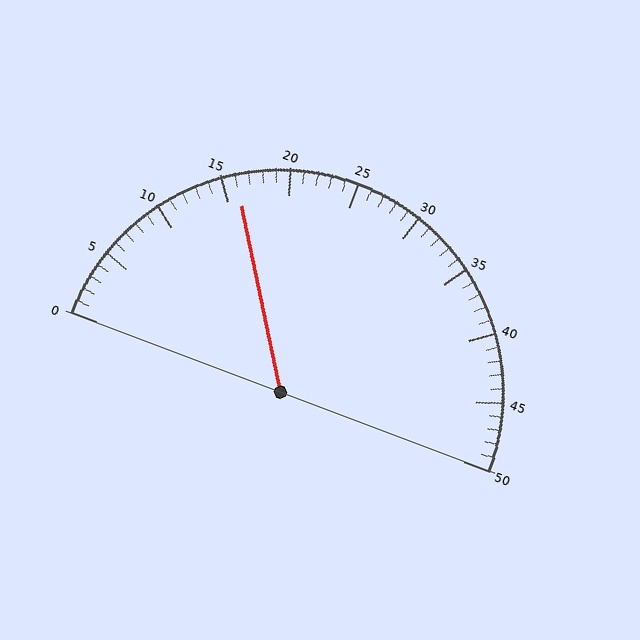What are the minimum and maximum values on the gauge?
The gauge ranges from 0 to 50.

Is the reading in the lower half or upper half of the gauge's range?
The reading is in the lower half of the range (0 to 50).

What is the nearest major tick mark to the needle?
The nearest major tick mark is 15.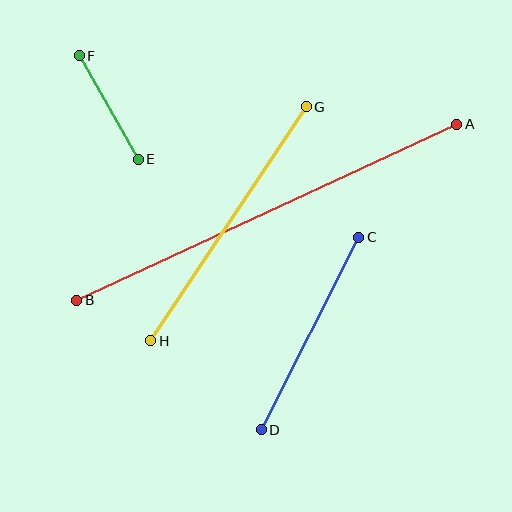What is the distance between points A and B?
The distance is approximately 419 pixels.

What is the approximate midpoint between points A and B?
The midpoint is at approximately (267, 212) pixels.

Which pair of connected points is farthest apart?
Points A and B are farthest apart.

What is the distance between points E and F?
The distance is approximately 119 pixels.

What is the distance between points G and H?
The distance is approximately 281 pixels.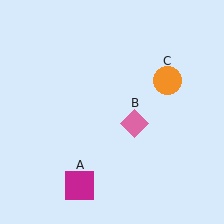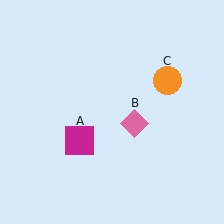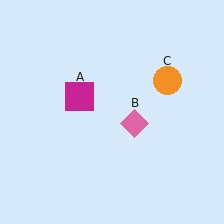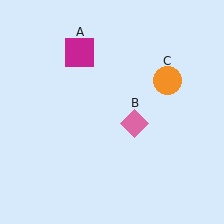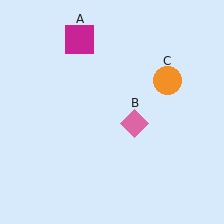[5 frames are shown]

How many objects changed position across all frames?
1 object changed position: magenta square (object A).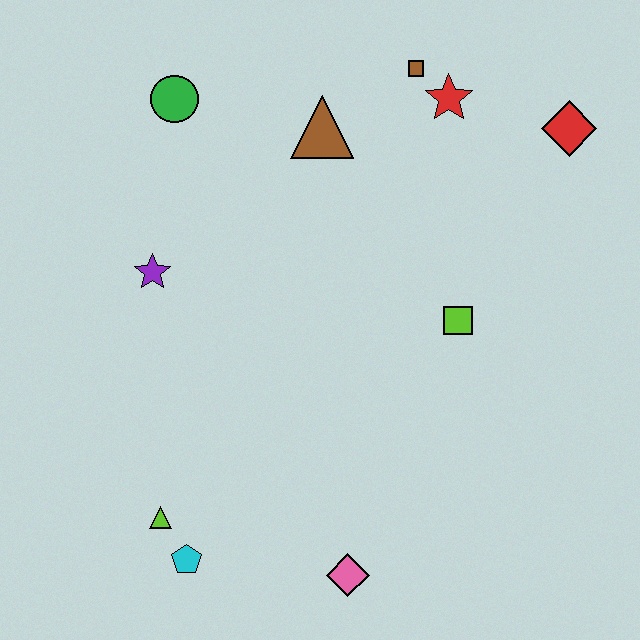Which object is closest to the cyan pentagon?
The lime triangle is closest to the cyan pentagon.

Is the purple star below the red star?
Yes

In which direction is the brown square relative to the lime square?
The brown square is above the lime square.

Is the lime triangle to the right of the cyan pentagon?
No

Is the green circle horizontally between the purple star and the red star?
Yes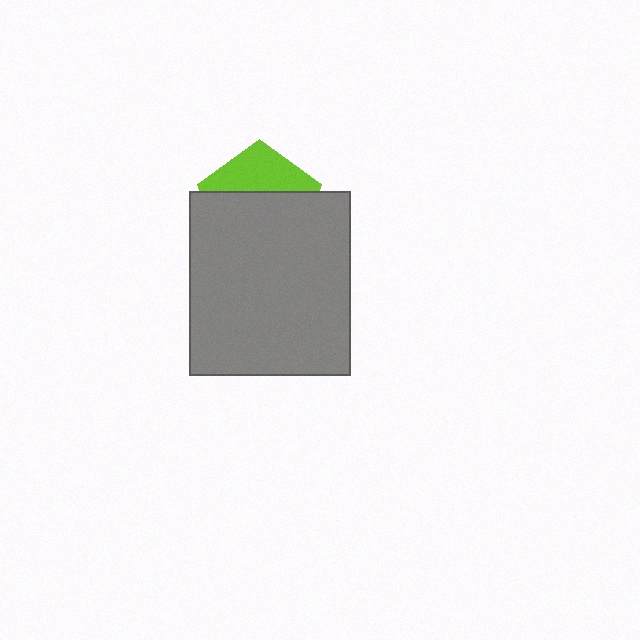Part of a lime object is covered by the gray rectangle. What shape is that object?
It is a pentagon.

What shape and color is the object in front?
The object in front is a gray rectangle.